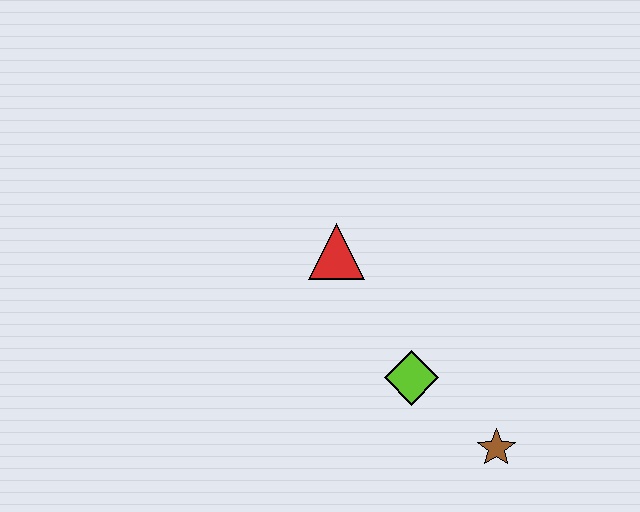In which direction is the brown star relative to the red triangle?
The brown star is below the red triangle.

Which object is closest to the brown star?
The lime diamond is closest to the brown star.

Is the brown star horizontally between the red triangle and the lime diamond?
No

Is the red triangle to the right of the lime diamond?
No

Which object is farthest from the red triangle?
The brown star is farthest from the red triangle.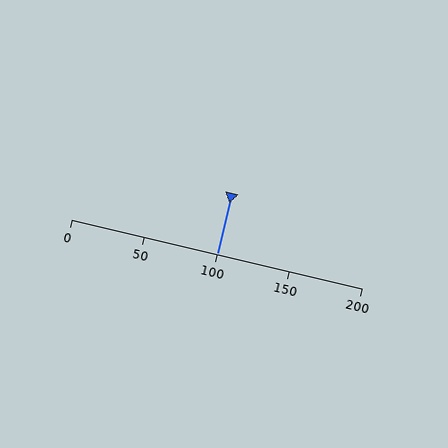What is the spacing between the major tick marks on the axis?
The major ticks are spaced 50 apart.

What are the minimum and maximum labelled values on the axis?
The axis runs from 0 to 200.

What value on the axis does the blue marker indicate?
The marker indicates approximately 100.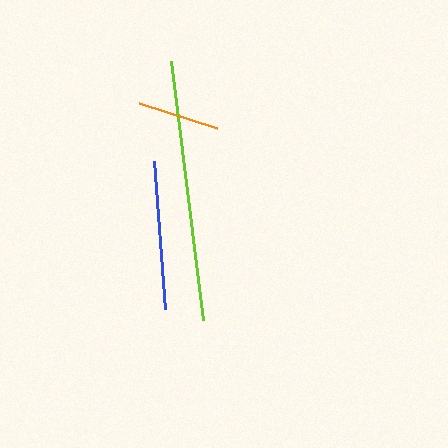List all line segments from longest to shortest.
From longest to shortest: lime, blue, orange.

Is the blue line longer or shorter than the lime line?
The lime line is longer than the blue line.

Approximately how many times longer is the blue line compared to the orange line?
The blue line is approximately 1.8 times the length of the orange line.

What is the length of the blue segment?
The blue segment is approximately 149 pixels long.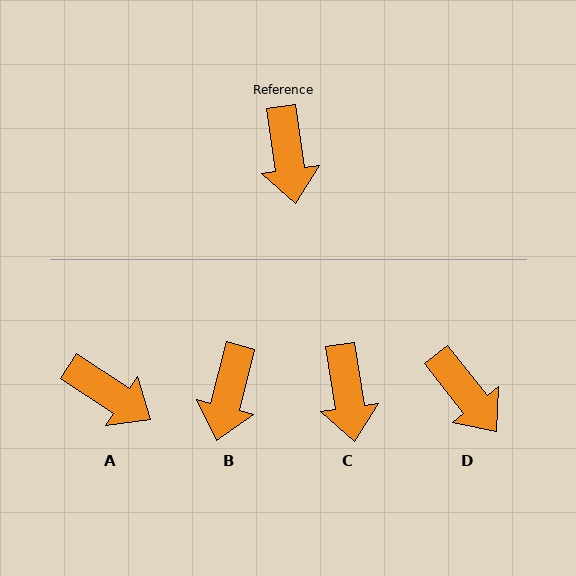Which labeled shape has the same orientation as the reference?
C.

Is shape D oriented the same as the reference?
No, it is off by about 30 degrees.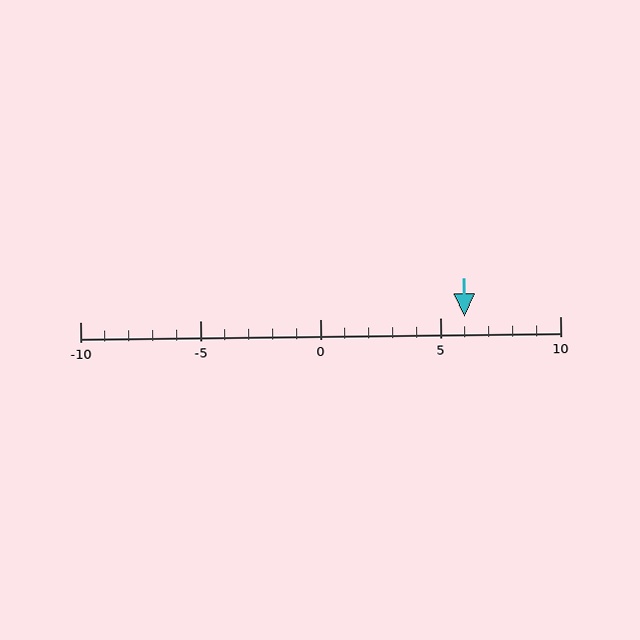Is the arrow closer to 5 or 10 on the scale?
The arrow is closer to 5.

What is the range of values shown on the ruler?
The ruler shows values from -10 to 10.